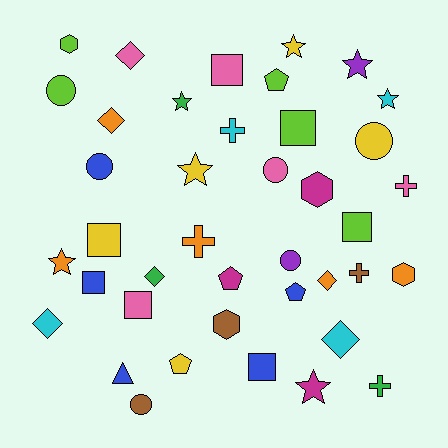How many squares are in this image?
There are 7 squares.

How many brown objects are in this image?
There are 3 brown objects.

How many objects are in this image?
There are 40 objects.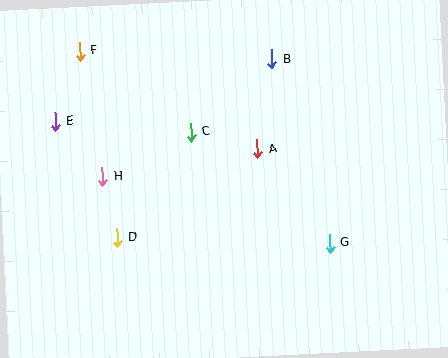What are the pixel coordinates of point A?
Point A is at (258, 149).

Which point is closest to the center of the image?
Point A at (258, 149) is closest to the center.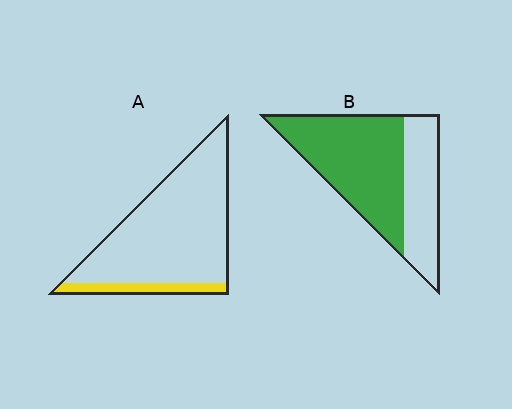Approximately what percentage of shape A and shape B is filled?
A is approximately 15% and B is approximately 65%.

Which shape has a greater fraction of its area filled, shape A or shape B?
Shape B.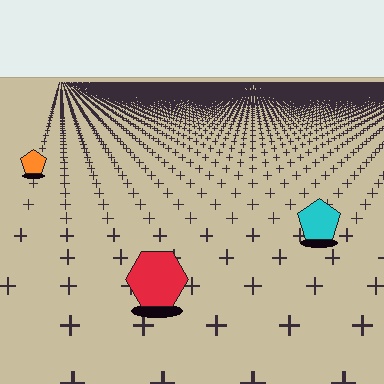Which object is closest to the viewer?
The red hexagon is closest. The texture marks near it are larger and more spread out.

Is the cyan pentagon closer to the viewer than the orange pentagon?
Yes. The cyan pentagon is closer — you can tell from the texture gradient: the ground texture is coarser near it.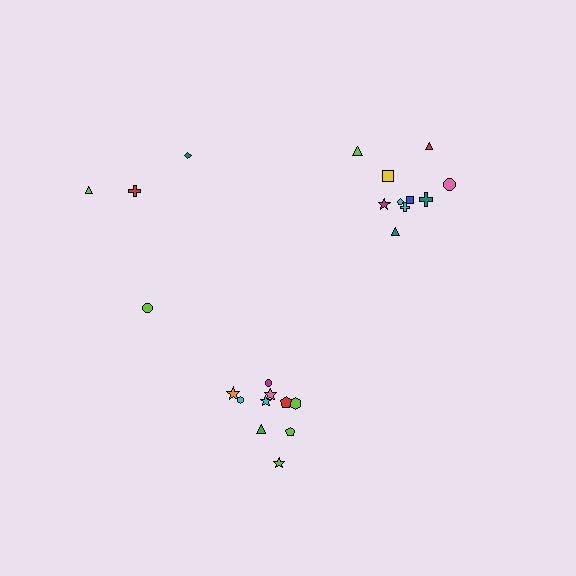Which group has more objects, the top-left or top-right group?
The top-right group.